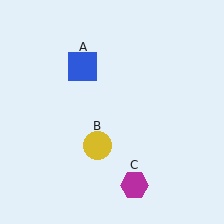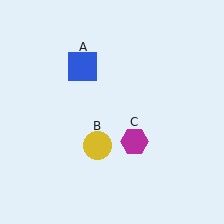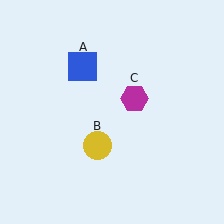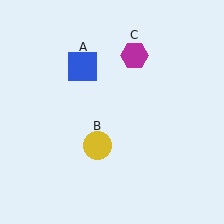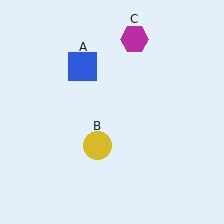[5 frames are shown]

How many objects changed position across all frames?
1 object changed position: magenta hexagon (object C).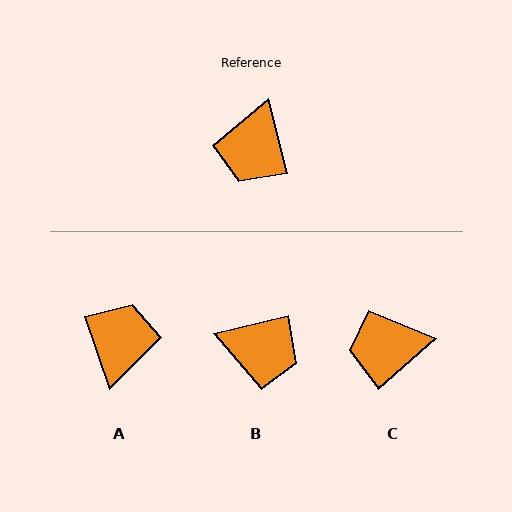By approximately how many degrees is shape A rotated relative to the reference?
Approximately 175 degrees clockwise.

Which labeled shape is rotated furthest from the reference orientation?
A, about 175 degrees away.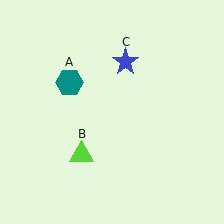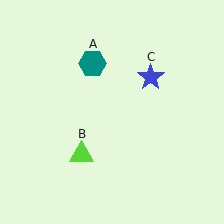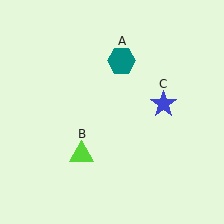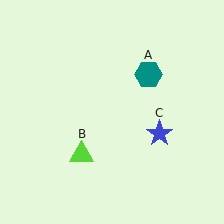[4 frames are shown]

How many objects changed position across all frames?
2 objects changed position: teal hexagon (object A), blue star (object C).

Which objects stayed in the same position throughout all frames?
Lime triangle (object B) remained stationary.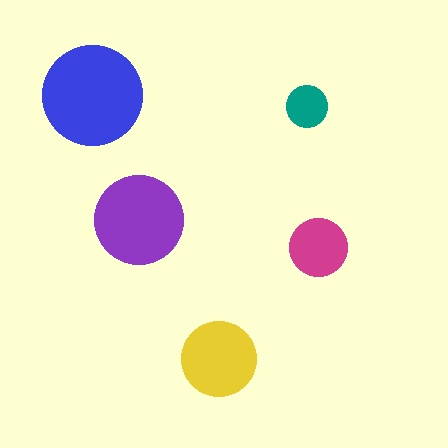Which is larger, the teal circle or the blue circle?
The blue one.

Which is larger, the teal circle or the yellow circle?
The yellow one.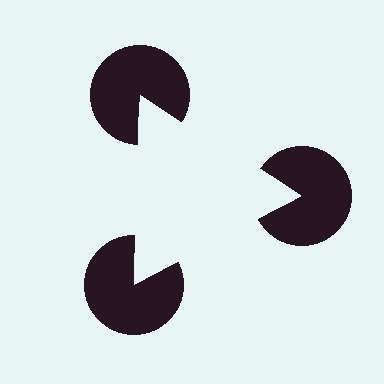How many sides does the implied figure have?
3 sides.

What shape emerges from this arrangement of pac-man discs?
An illusory triangle — its edges are inferred from the aligned wedge cuts in the pac-man discs, not physically drawn.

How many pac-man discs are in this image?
There are 3 — one at each vertex of the illusory triangle.